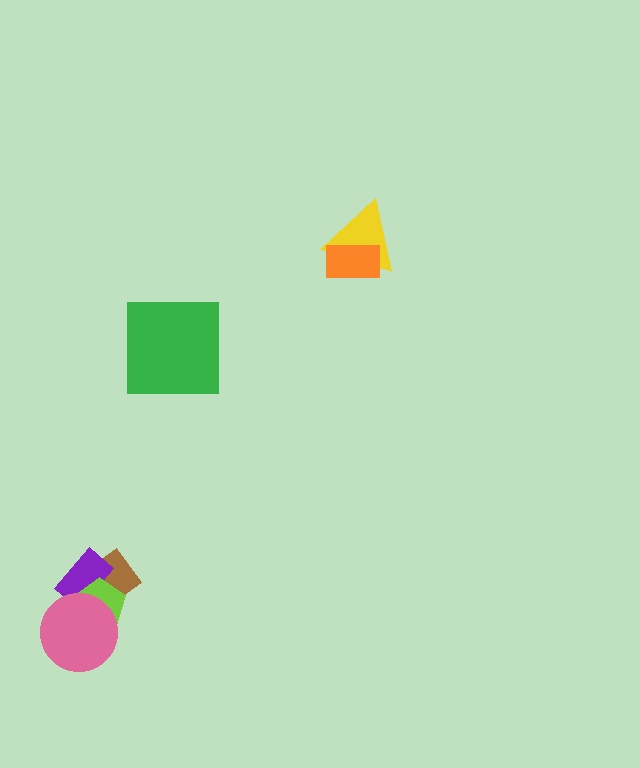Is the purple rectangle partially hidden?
Yes, it is partially covered by another shape.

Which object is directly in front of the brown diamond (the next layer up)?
The purple rectangle is directly in front of the brown diamond.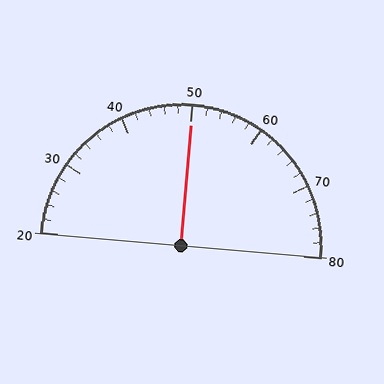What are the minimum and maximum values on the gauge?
The gauge ranges from 20 to 80.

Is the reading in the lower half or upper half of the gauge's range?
The reading is in the upper half of the range (20 to 80).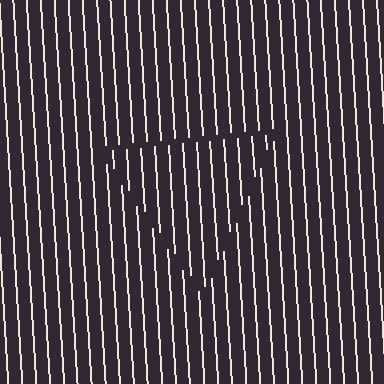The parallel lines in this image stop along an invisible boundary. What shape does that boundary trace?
An illusory triangle. The interior of the shape contains the same grating, shifted by half a period — the contour is defined by the phase discontinuity where line-ends from the inner and outer gratings abut.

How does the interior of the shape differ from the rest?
The interior of the shape contains the same grating, shifted by half a period — the contour is defined by the phase discontinuity where line-ends from the inner and outer gratings abut.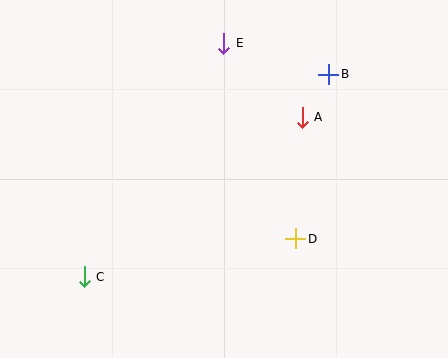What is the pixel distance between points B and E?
The distance between B and E is 110 pixels.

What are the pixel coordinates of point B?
Point B is at (329, 74).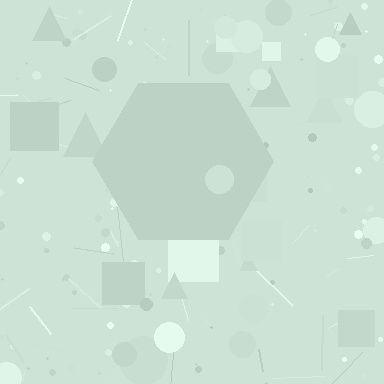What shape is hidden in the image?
A hexagon is hidden in the image.